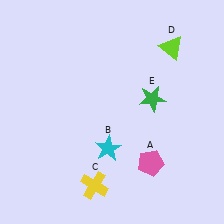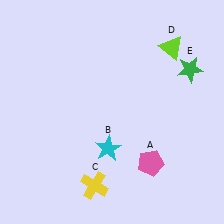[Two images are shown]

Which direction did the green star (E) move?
The green star (E) moved right.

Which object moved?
The green star (E) moved right.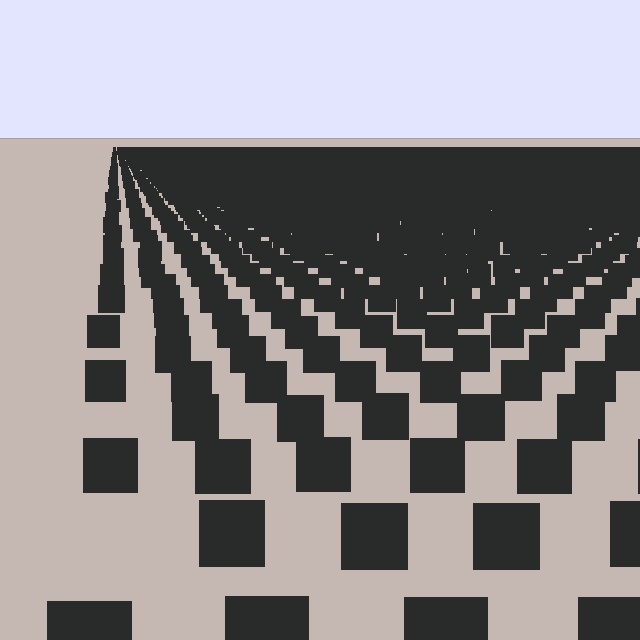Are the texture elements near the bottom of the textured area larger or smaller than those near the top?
Larger. Near the bottom, elements are closer to the viewer and appear at a bigger on-screen size.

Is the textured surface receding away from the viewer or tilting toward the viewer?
The surface is receding away from the viewer. Texture elements get smaller and denser toward the top.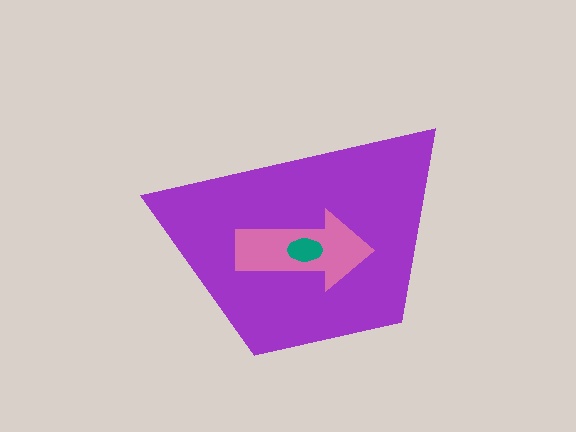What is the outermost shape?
The purple trapezoid.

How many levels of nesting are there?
3.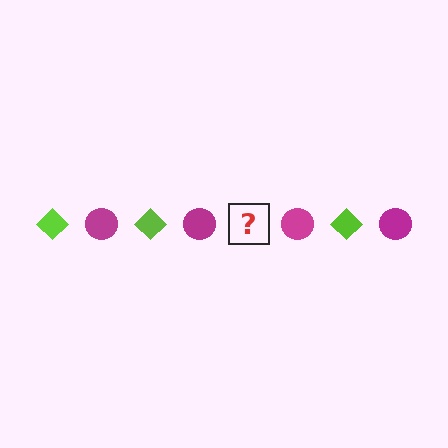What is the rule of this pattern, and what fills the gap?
The rule is that the pattern alternates between lime diamond and magenta circle. The gap should be filled with a lime diamond.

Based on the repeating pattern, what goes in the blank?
The blank should be a lime diamond.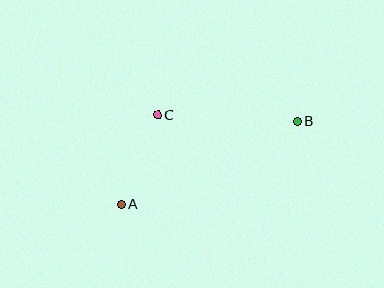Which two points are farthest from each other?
Points A and B are farthest from each other.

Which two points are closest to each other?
Points A and C are closest to each other.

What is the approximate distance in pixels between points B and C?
The distance between B and C is approximately 140 pixels.